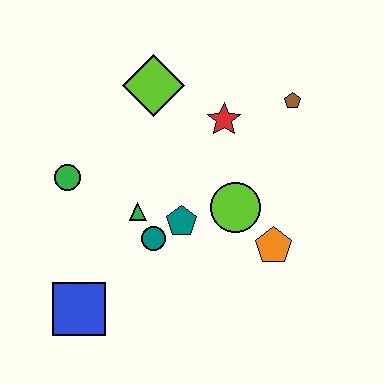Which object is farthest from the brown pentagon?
The blue square is farthest from the brown pentagon.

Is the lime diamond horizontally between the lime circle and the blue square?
Yes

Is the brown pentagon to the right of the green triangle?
Yes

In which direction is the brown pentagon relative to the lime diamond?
The brown pentagon is to the right of the lime diamond.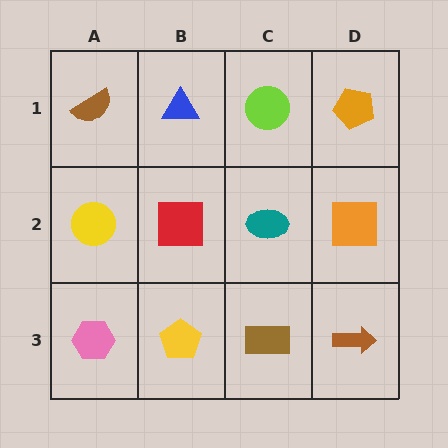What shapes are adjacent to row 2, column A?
A brown semicircle (row 1, column A), a pink hexagon (row 3, column A), a red square (row 2, column B).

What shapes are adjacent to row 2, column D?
An orange pentagon (row 1, column D), a brown arrow (row 3, column D), a teal ellipse (row 2, column C).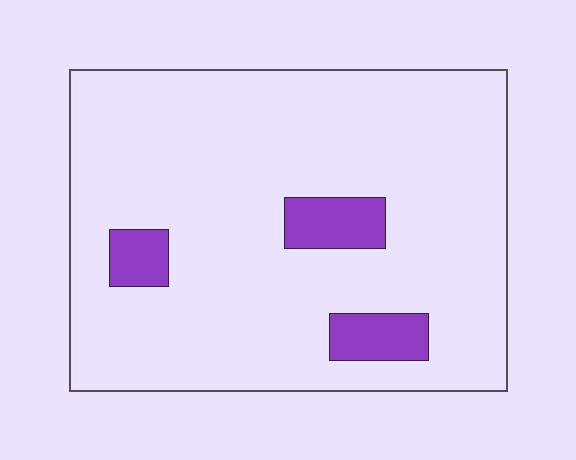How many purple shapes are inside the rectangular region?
3.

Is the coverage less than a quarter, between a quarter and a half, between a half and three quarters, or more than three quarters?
Less than a quarter.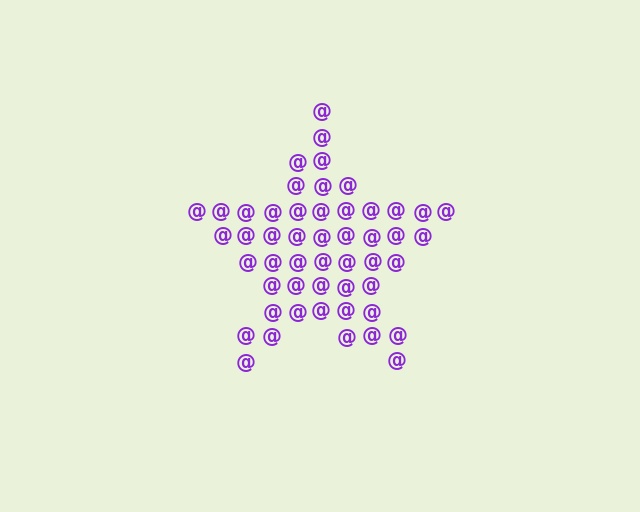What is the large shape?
The large shape is a star.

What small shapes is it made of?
It is made of small at signs.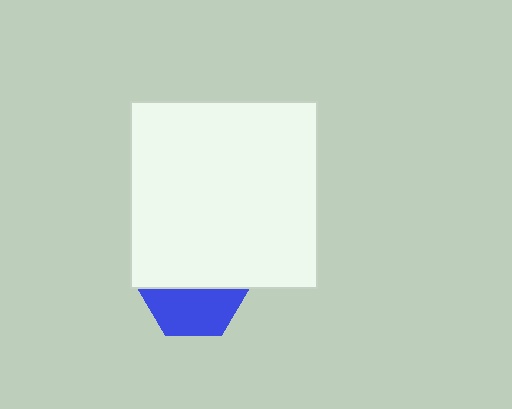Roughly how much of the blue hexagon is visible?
About half of it is visible (roughly 46%).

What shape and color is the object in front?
The object in front is a white square.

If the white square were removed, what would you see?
You would see the complete blue hexagon.